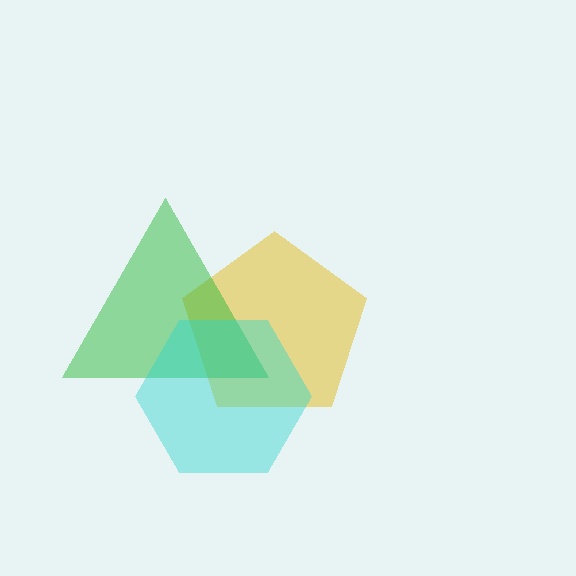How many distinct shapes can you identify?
There are 3 distinct shapes: a yellow pentagon, a green triangle, a cyan hexagon.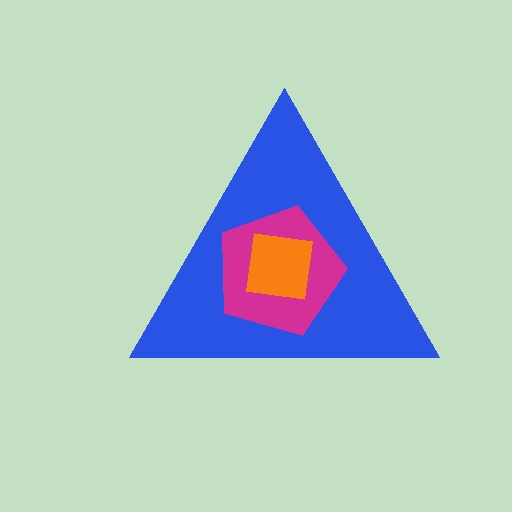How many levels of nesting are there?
3.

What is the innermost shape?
The orange square.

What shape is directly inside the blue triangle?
The magenta pentagon.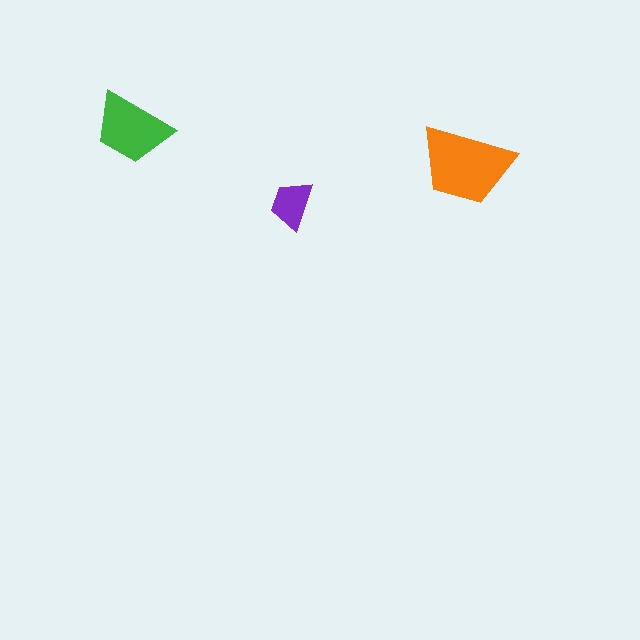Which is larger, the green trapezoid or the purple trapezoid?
The green one.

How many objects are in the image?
There are 3 objects in the image.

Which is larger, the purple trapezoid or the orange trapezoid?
The orange one.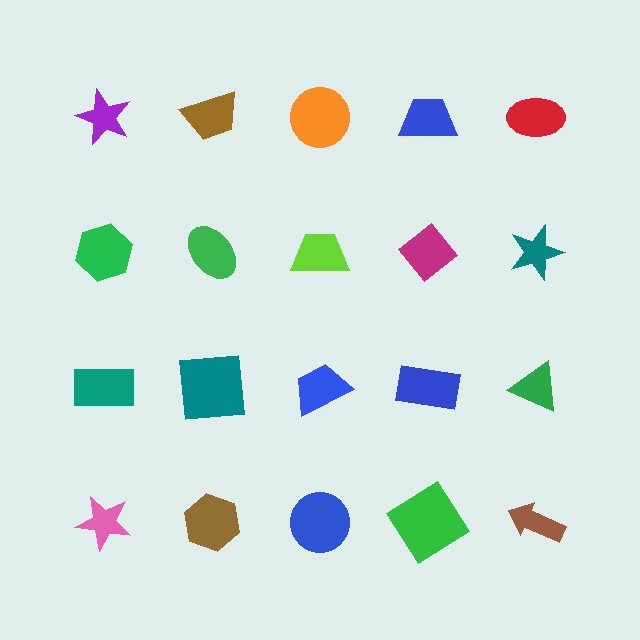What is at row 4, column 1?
A pink star.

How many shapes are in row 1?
5 shapes.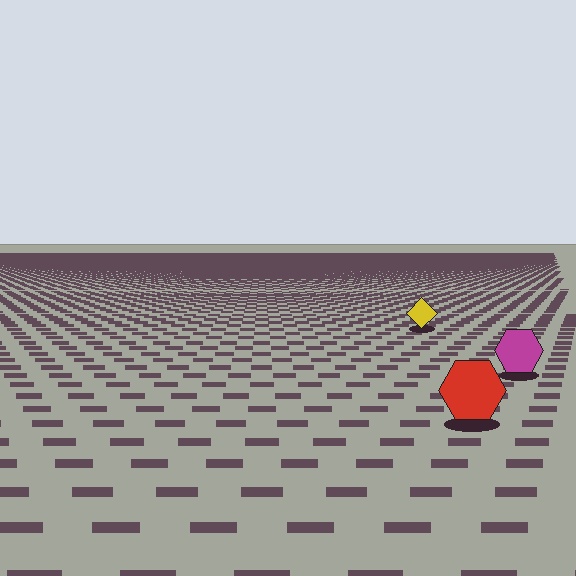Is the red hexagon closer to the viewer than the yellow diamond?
Yes. The red hexagon is closer — you can tell from the texture gradient: the ground texture is coarser near it.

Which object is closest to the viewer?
The red hexagon is closest. The texture marks near it are larger and more spread out.